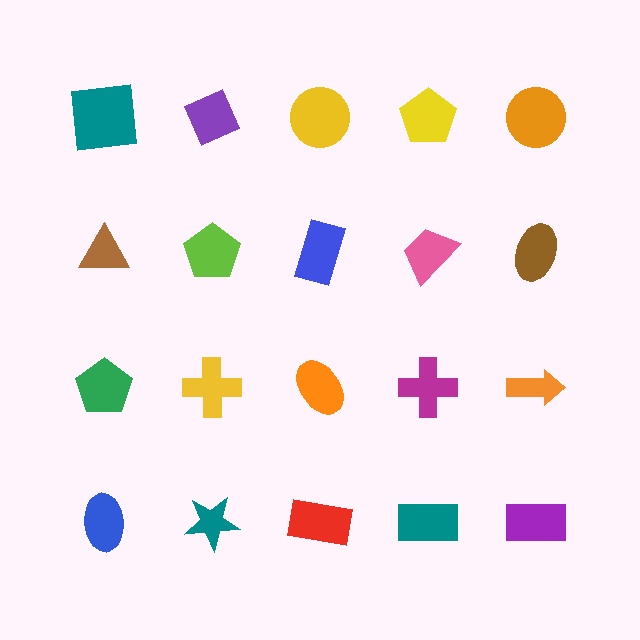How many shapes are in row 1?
5 shapes.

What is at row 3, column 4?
A magenta cross.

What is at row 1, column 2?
A purple diamond.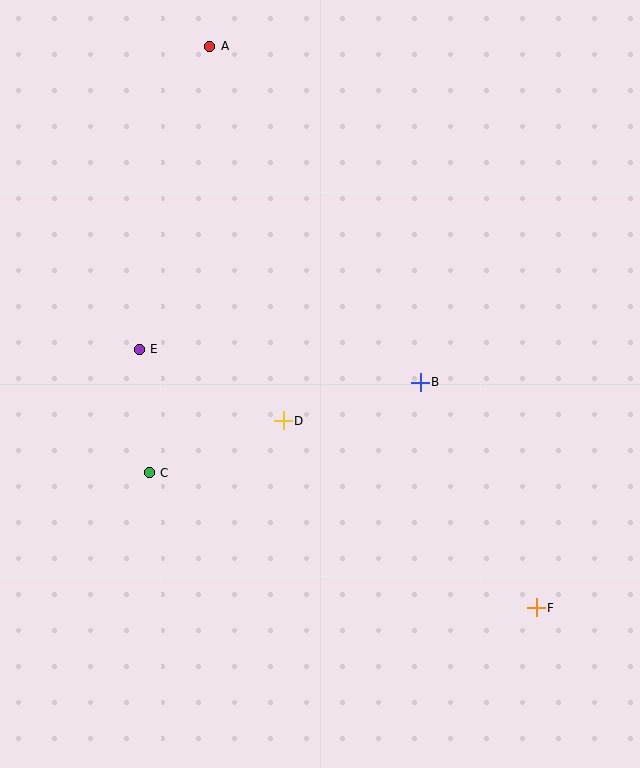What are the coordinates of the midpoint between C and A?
The midpoint between C and A is at (180, 260).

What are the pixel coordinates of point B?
Point B is at (420, 382).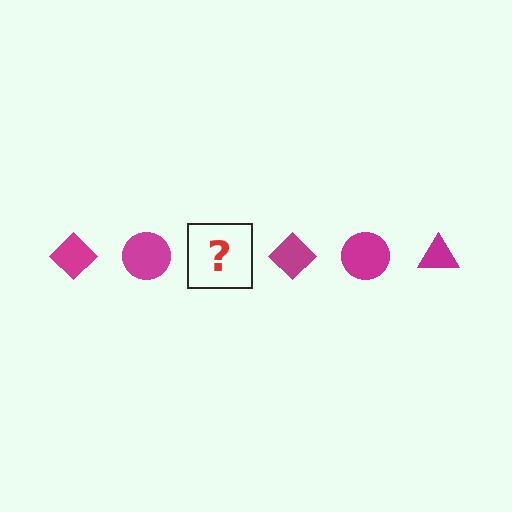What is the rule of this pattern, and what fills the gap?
The rule is that the pattern cycles through diamond, circle, triangle shapes in magenta. The gap should be filled with a magenta triangle.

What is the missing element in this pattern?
The missing element is a magenta triangle.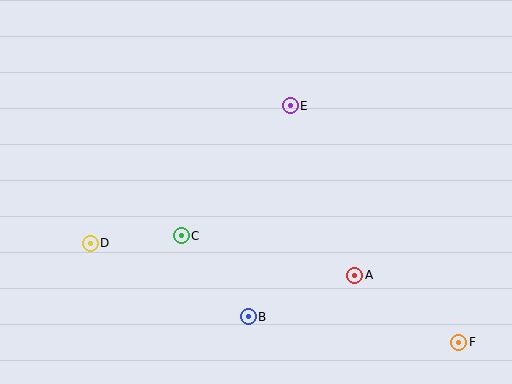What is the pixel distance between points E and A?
The distance between E and A is 181 pixels.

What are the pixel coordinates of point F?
Point F is at (459, 342).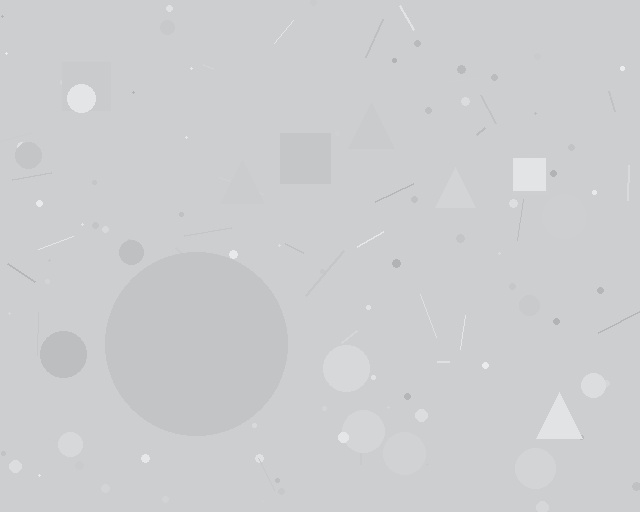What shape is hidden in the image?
A circle is hidden in the image.